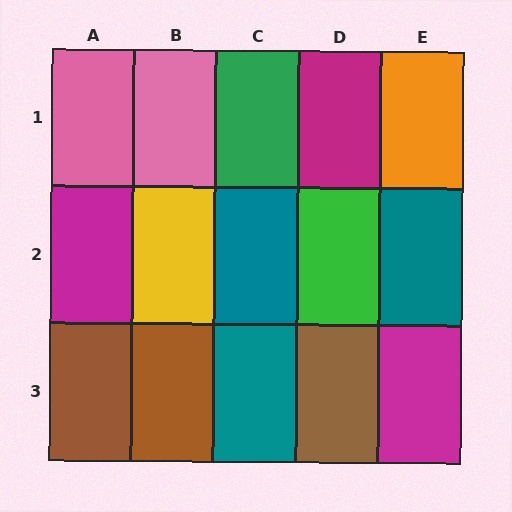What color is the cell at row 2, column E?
Teal.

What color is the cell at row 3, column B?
Brown.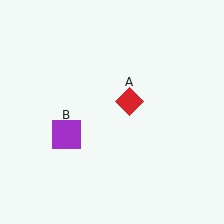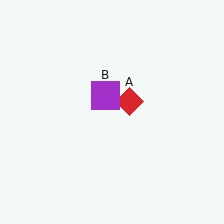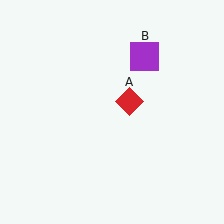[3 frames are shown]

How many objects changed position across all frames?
1 object changed position: purple square (object B).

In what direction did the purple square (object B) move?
The purple square (object B) moved up and to the right.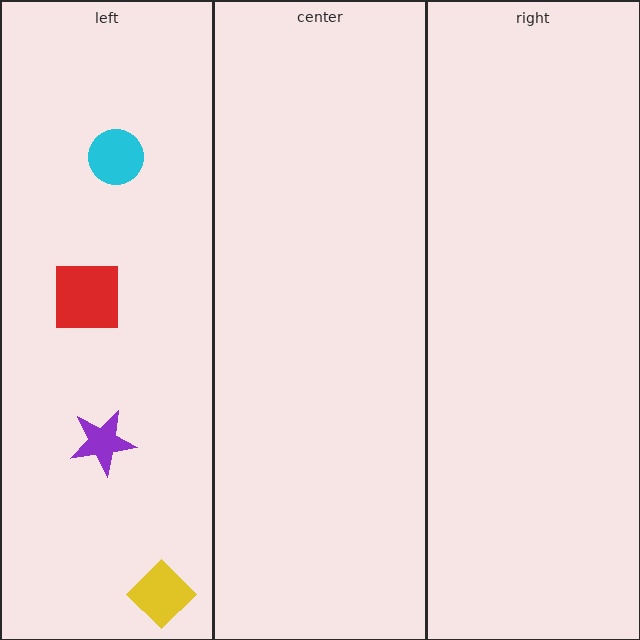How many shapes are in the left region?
4.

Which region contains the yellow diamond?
The left region.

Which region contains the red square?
The left region.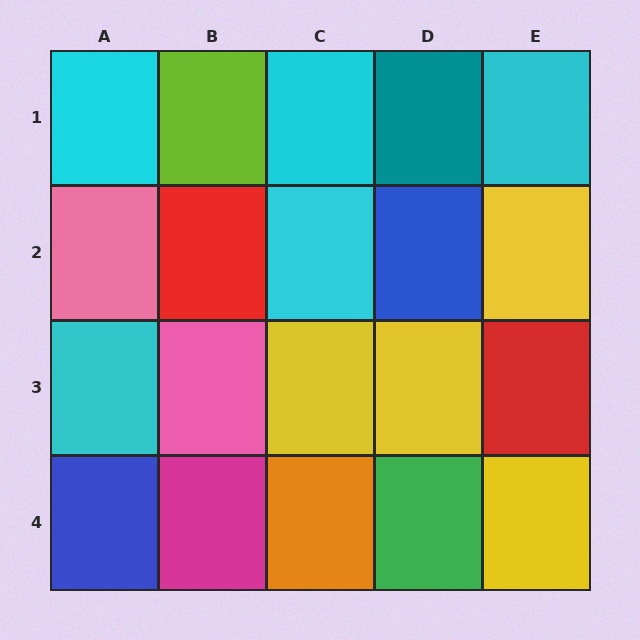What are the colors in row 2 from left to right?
Pink, red, cyan, blue, yellow.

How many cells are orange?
1 cell is orange.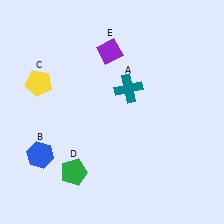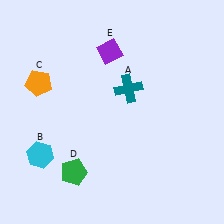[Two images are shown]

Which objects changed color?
B changed from blue to cyan. C changed from yellow to orange.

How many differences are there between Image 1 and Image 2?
There are 2 differences between the two images.